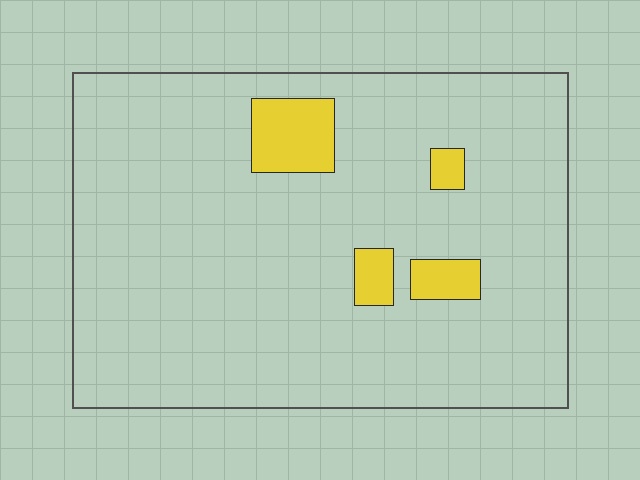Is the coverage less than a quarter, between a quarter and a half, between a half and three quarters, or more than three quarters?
Less than a quarter.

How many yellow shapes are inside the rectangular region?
4.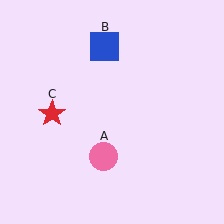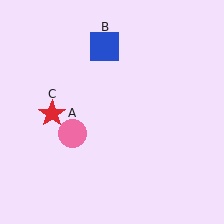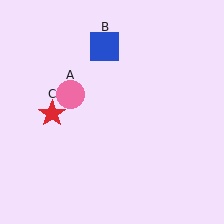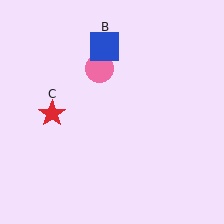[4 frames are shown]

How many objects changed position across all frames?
1 object changed position: pink circle (object A).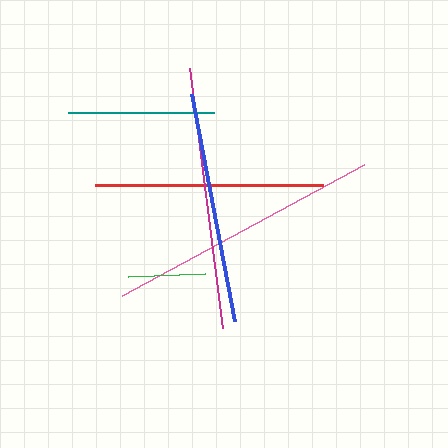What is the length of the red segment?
The red segment is approximately 228 pixels long.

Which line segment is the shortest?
The green line is the shortest at approximately 78 pixels.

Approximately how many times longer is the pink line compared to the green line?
The pink line is approximately 3.6 times the length of the green line.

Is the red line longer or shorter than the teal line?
The red line is longer than the teal line.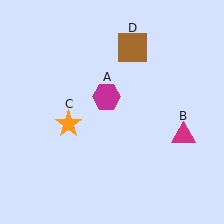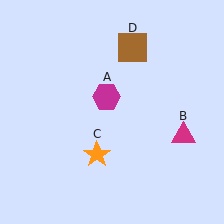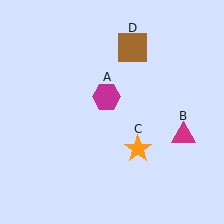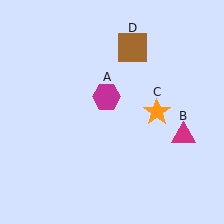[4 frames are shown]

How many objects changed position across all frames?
1 object changed position: orange star (object C).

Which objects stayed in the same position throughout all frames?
Magenta hexagon (object A) and magenta triangle (object B) and brown square (object D) remained stationary.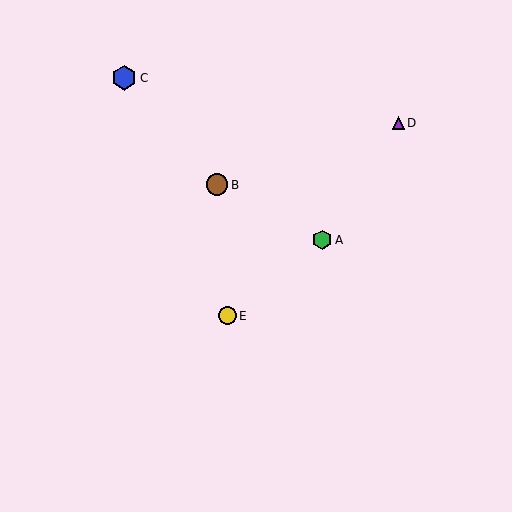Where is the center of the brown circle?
The center of the brown circle is at (217, 185).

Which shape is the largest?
The blue hexagon (labeled C) is the largest.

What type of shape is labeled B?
Shape B is a brown circle.